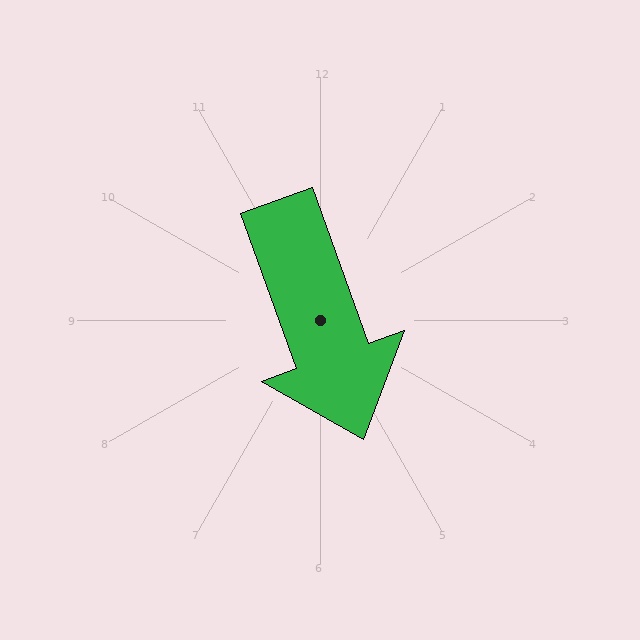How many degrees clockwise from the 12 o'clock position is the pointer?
Approximately 160 degrees.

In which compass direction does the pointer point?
South.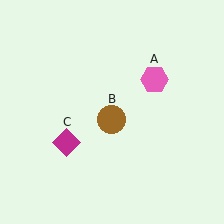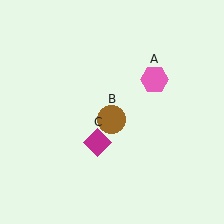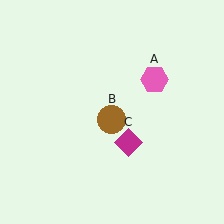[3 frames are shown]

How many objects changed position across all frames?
1 object changed position: magenta diamond (object C).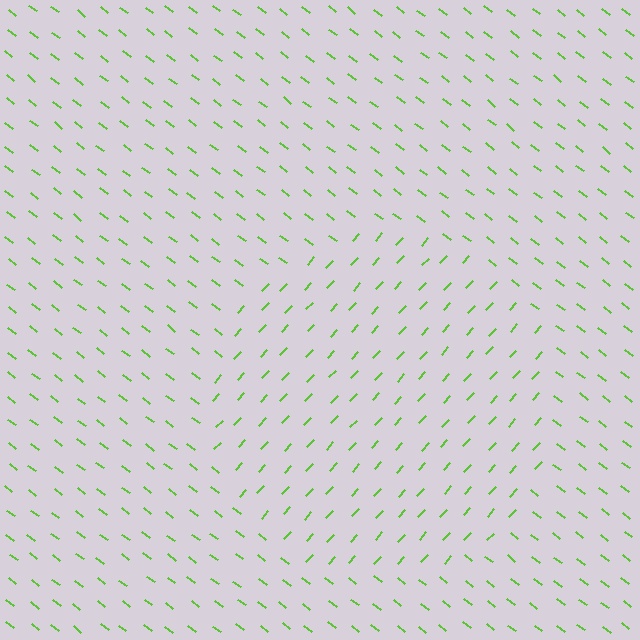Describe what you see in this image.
The image is filled with small lime line segments. A circle region in the image has lines oriented differently from the surrounding lines, creating a visible texture boundary.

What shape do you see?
I see a circle.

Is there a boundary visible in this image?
Yes, there is a texture boundary formed by a change in line orientation.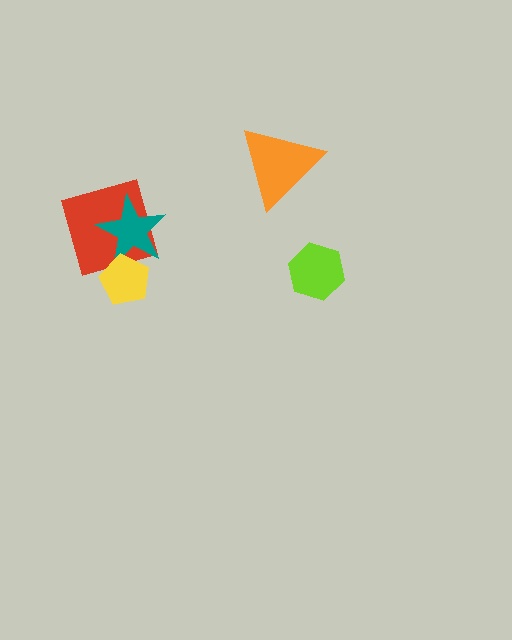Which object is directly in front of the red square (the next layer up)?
The teal star is directly in front of the red square.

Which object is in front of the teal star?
The yellow pentagon is in front of the teal star.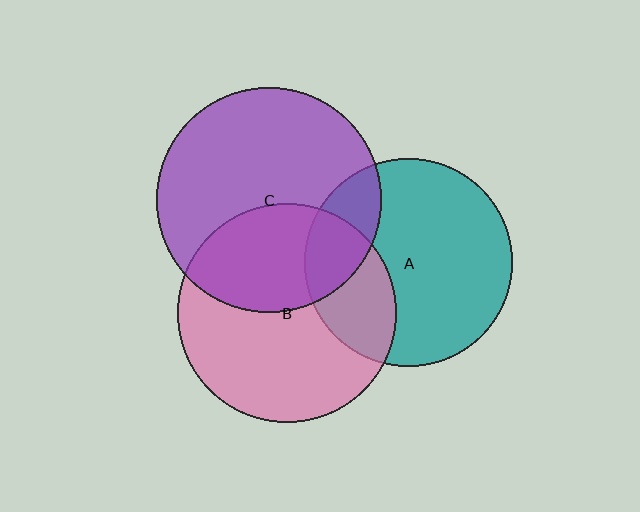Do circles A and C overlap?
Yes.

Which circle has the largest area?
Circle C (purple).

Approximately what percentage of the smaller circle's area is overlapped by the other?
Approximately 20%.